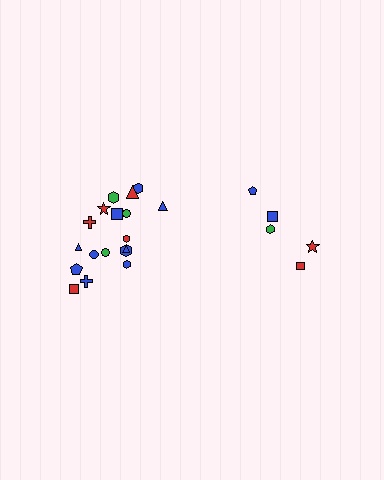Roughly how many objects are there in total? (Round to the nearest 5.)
Roughly 25 objects in total.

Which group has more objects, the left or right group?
The left group.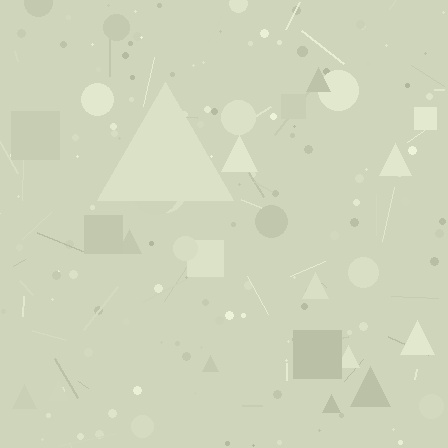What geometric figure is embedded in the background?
A triangle is embedded in the background.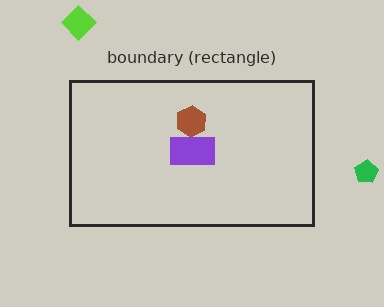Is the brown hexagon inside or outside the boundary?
Inside.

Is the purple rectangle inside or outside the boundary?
Inside.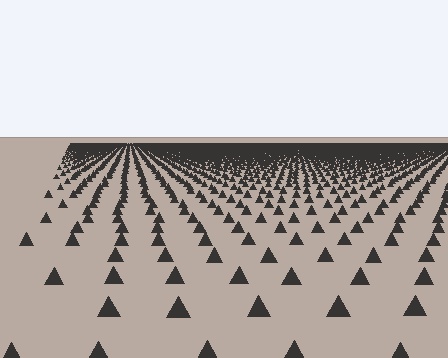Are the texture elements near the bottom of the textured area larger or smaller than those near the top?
Larger. Near the bottom, elements are closer to the viewer and appear at a bigger on-screen size.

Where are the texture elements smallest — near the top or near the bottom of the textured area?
Near the top.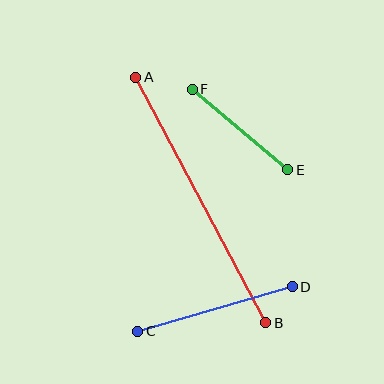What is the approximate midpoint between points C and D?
The midpoint is at approximately (215, 309) pixels.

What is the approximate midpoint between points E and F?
The midpoint is at approximately (240, 129) pixels.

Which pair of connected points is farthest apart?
Points A and B are farthest apart.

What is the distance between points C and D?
The distance is approximately 161 pixels.